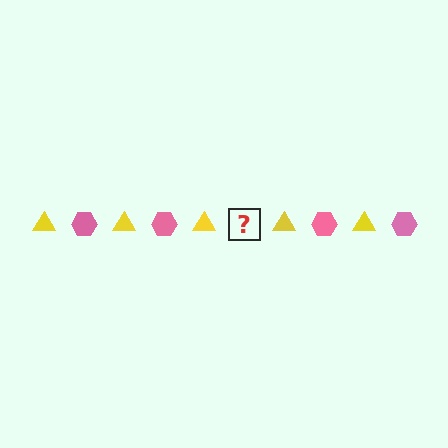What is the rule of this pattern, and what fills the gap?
The rule is that the pattern alternates between yellow triangle and pink hexagon. The gap should be filled with a pink hexagon.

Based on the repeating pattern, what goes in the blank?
The blank should be a pink hexagon.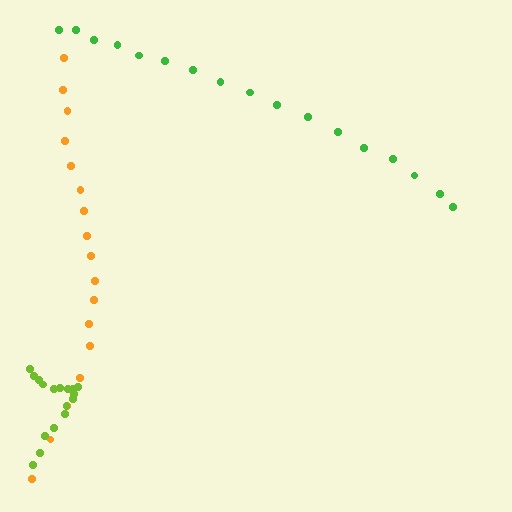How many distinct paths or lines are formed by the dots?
There are 3 distinct paths.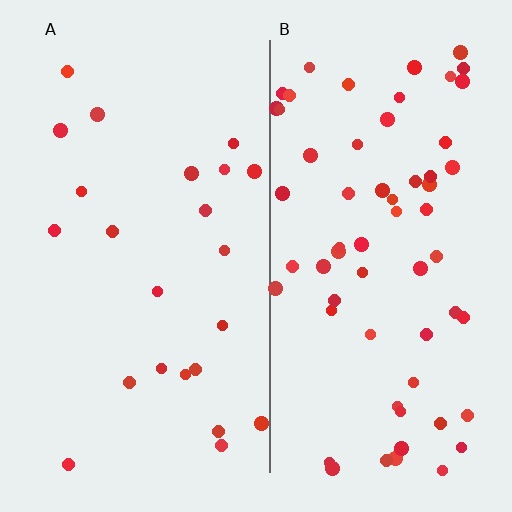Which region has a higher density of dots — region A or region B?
B (the right).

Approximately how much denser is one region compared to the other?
Approximately 2.7× — region B over region A.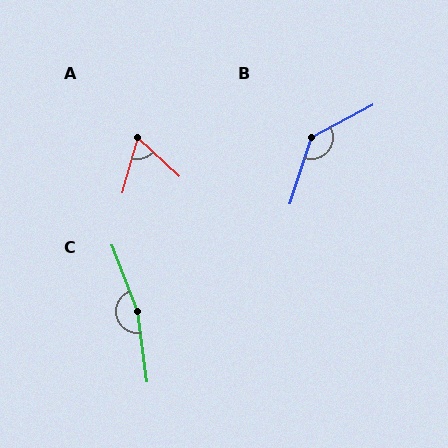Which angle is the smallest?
A, at approximately 63 degrees.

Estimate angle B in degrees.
Approximately 136 degrees.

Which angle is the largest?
C, at approximately 167 degrees.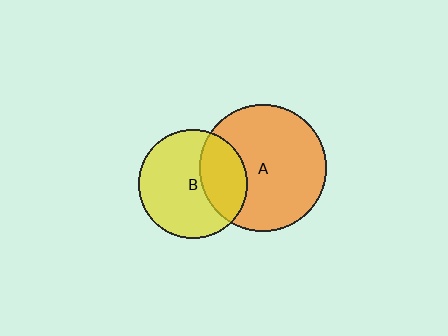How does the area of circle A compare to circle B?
Approximately 1.4 times.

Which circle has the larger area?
Circle A (orange).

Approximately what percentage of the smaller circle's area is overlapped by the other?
Approximately 30%.